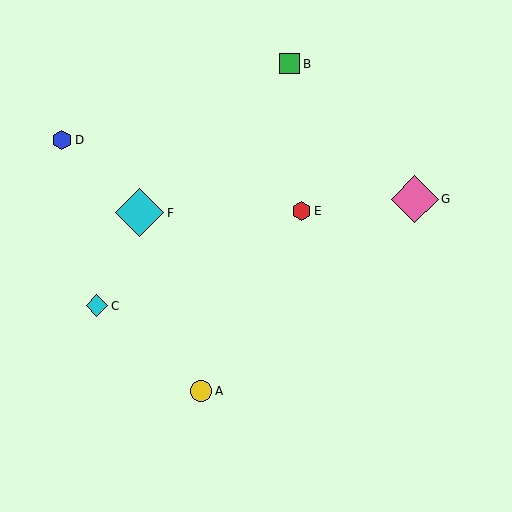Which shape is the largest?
The cyan diamond (labeled F) is the largest.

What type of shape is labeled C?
Shape C is a cyan diamond.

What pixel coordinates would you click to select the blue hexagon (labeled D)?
Click at (62, 140) to select the blue hexagon D.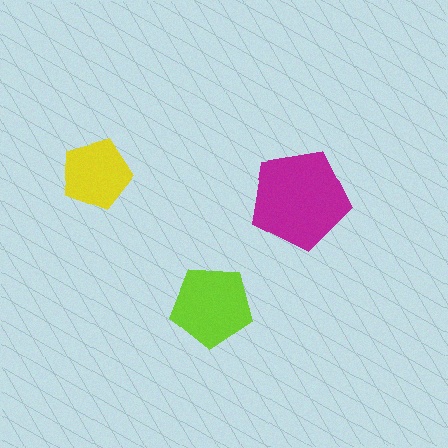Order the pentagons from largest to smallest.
the magenta one, the lime one, the yellow one.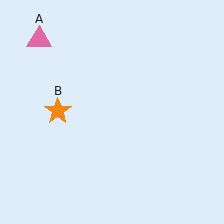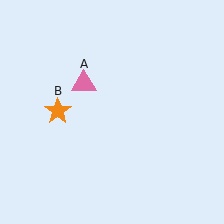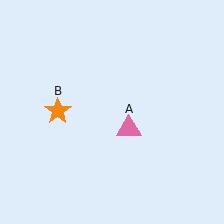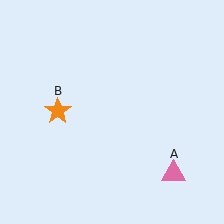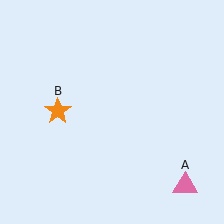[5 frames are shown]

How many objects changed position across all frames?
1 object changed position: pink triangle (object A).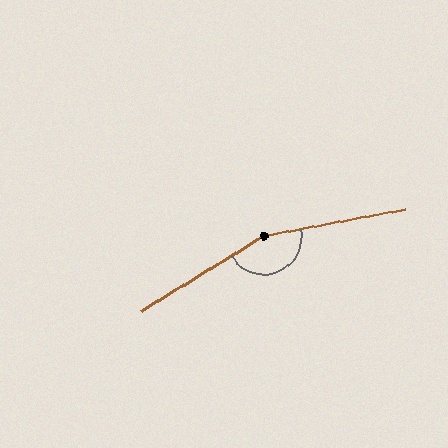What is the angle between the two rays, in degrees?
Approximately 159 degrees.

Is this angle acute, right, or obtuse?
It is obtuse.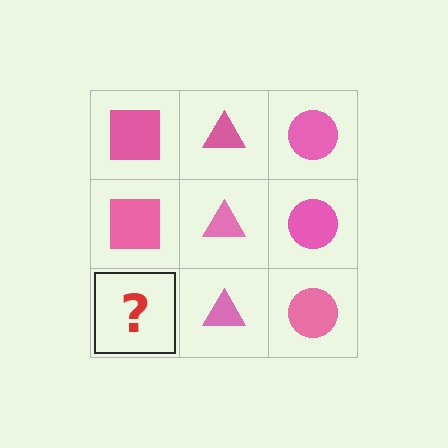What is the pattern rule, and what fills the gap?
The rule is that each column has a consistent shape. The gap should be filled with a pink square.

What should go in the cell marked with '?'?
The missing cell should contain a pink square.